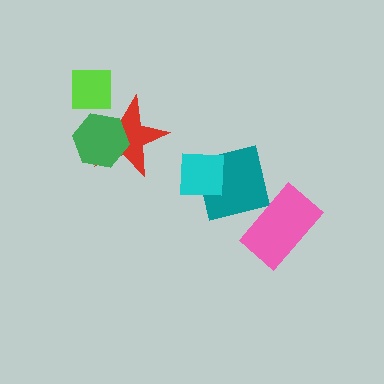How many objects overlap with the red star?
2 objects overlap with the red star.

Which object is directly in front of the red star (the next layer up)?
The lime square is directly in front of the red star.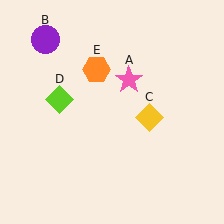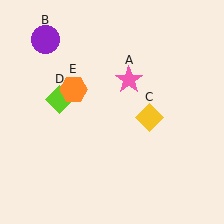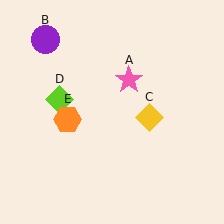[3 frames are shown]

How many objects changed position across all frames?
1 object changed position: orange hexagon (object E).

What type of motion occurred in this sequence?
The orange hexagon (object E) rotated counterclockwise around the center of the scene.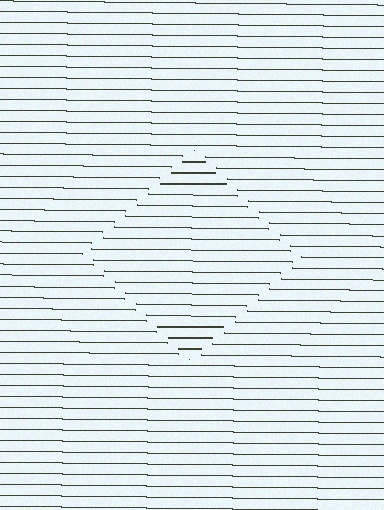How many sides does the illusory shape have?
4 sides — the line-ends trace a square.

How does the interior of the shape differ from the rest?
The interior of the shape contains the same grating, shifted by half a period — the contour is defined by the phase discontinuity where line-ends from the inner and outer gratings abut.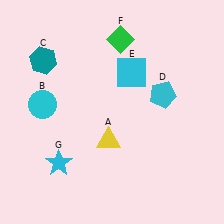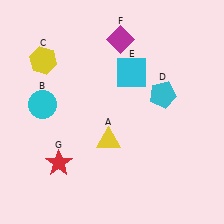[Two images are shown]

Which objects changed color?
C changed from teal to yellow. F changed from green to magenta. G changed from cyan to red.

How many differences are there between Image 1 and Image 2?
There are 3 differences between the two images.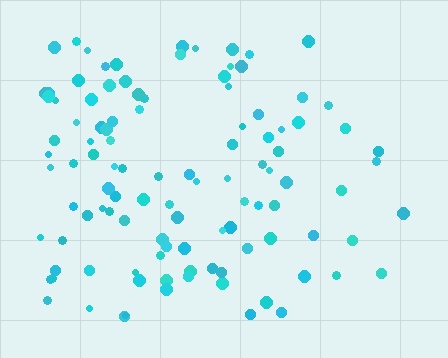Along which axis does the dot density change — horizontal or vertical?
Horizontal.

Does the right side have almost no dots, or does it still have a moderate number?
Still a moderate number, just noticeably fewer than the left.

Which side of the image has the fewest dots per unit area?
The right.